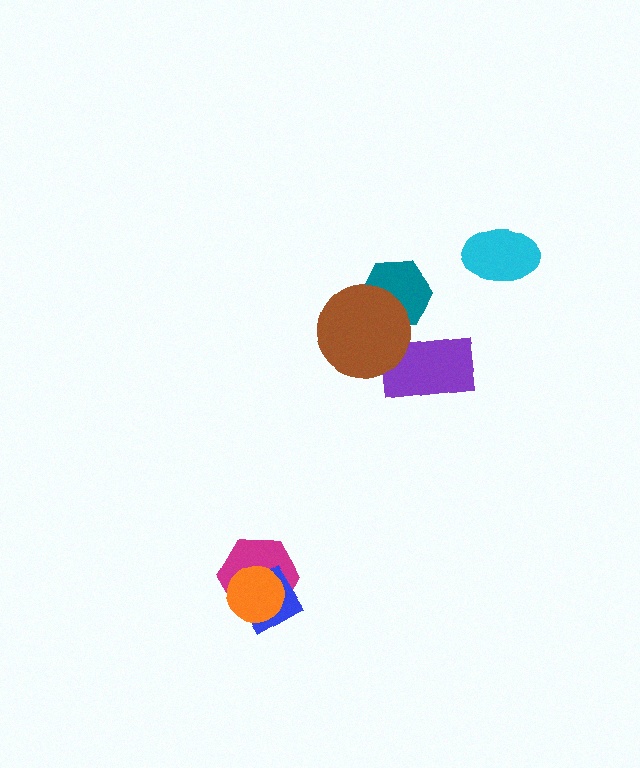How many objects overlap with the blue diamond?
2 objects overlap with the blue diamond.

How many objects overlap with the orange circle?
2 objects overlap with the orange circle.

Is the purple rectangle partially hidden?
Yes, it is partially covered by another shape.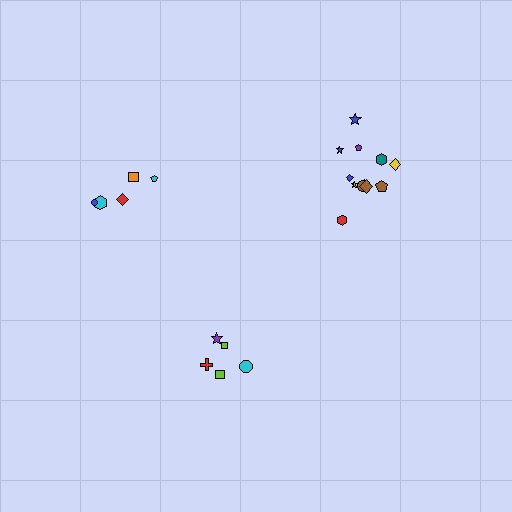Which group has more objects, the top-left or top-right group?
The top-right group.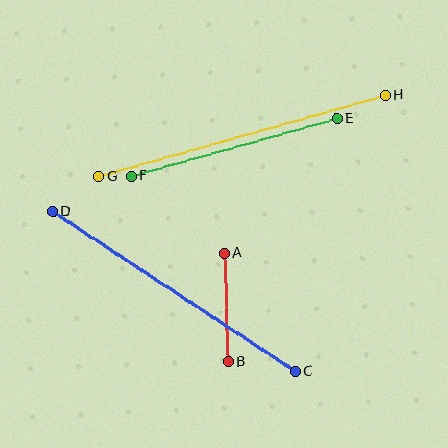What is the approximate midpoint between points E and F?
The midpoint is at approximately (234, 147) pixels.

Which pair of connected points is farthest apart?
Points G and H are farthest apart.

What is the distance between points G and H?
The distance is approximately 298 pixels.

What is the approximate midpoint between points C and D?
The midpoint is at approximately (174, 292) pixels.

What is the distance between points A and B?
The distance is approximately 108 pixels.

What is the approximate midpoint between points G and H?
The midpoint is at approximately (242, 136) pixels.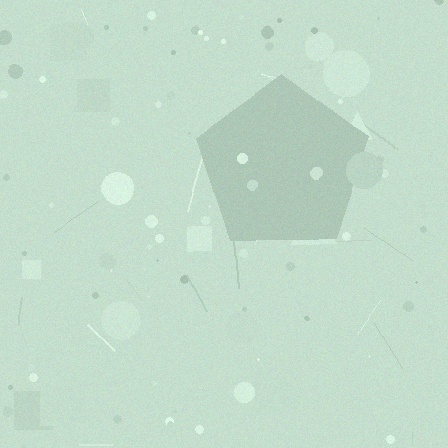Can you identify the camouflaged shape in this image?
The camouflaged shape is a pentagon.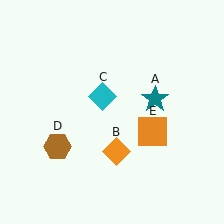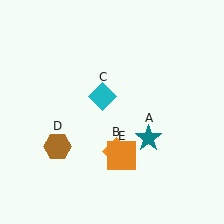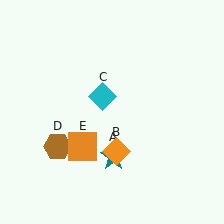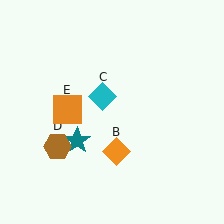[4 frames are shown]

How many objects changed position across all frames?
2 objects changed position: teal star (object A), orange square (object E).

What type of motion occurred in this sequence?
The teal star (object A), orange square (object E) rotated clockwise around the center of the scene.